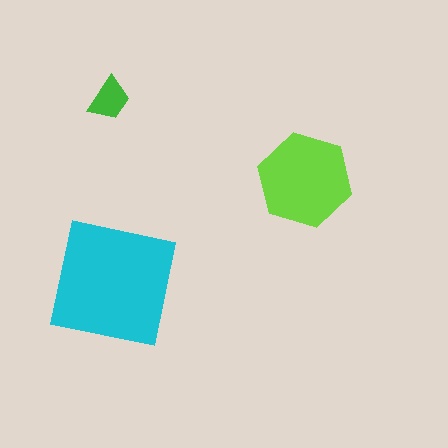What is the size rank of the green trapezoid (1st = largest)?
3rd.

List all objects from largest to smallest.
The cyan square, the lime hexagon, the green trapezoid.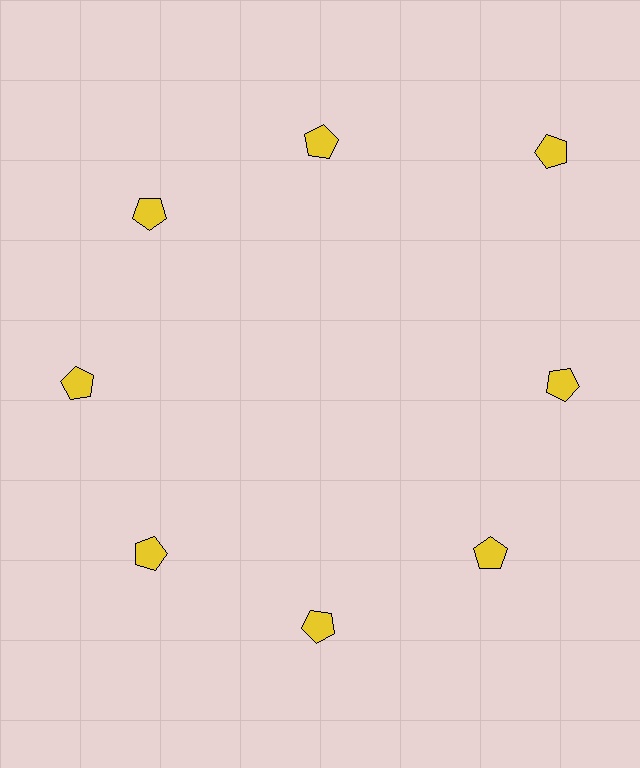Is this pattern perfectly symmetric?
No. The 8 yellow pentagons are arranged in a ring, but one element near the 2 o'clock position is pushed outward from the center, breaking the 8-fold rotational symmetry.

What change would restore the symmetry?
The symmetry would be restored by moving it inward, back onto the ring so that all 8 pentagons sit at equal angles and equal distance from the center.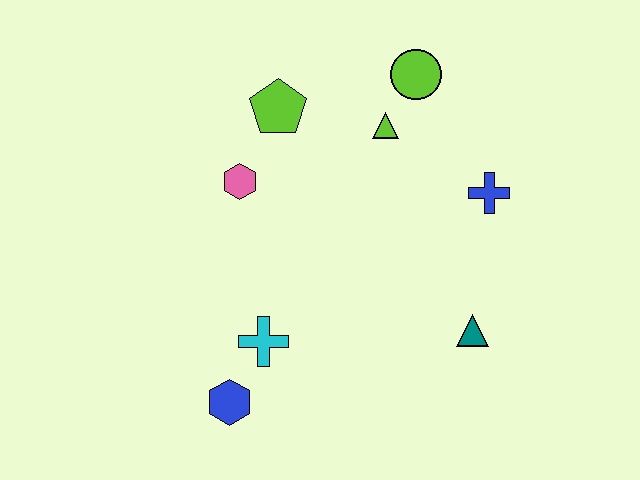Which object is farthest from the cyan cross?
The lime circle is farthest from the cyan cross.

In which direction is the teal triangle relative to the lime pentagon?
The teal triangle is below the lime pentagon.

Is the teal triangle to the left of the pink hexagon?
No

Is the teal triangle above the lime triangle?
No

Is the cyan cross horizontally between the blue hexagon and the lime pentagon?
Yes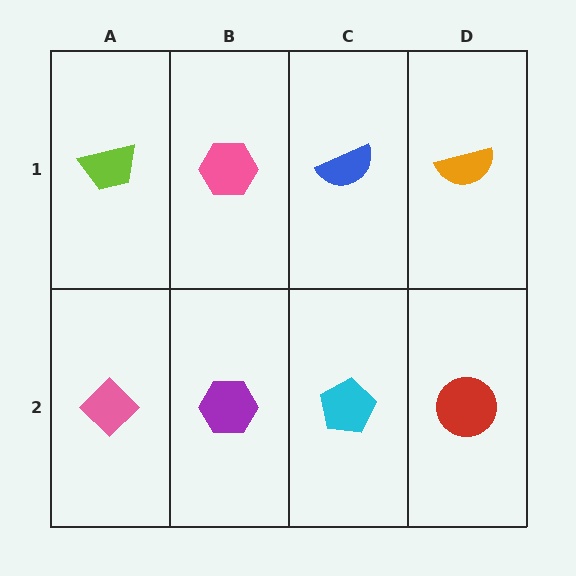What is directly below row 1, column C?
A cyan pentagon.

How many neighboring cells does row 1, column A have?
2.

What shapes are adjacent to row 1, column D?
A red circle (row 2, column D), a blue semicircle (row 1, column C).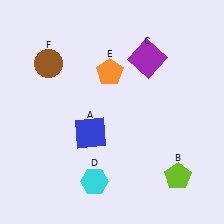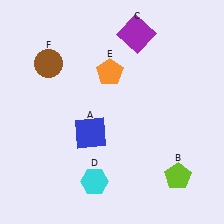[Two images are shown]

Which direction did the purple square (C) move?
The purple square (C) moved up.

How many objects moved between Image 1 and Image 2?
1 object moved between the two images.